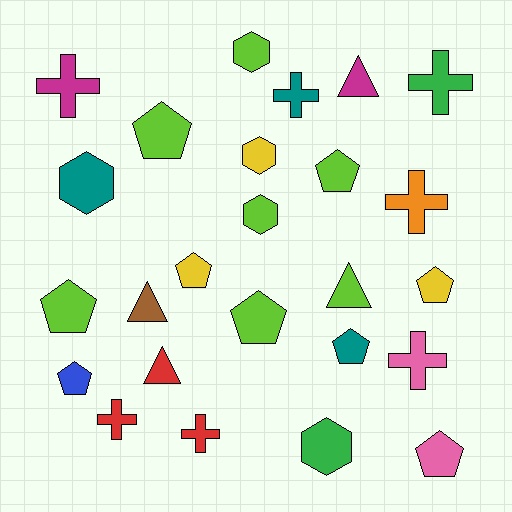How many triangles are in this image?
There are 4 triangles.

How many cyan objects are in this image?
There are no cyan objects.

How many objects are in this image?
There are 25 objects.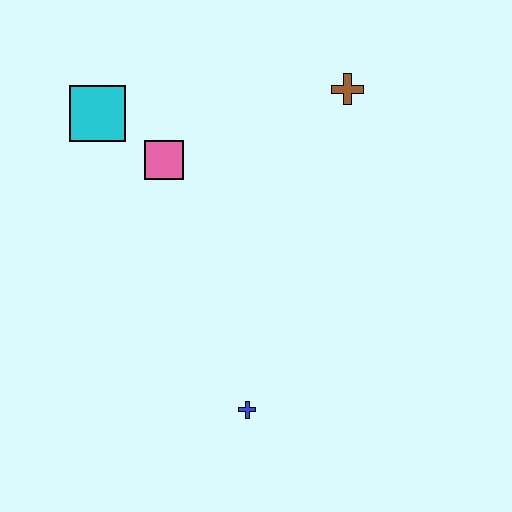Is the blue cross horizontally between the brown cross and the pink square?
Yes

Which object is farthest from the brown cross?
The blue cross is farthest from the brown cross.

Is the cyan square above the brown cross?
No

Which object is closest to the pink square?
The cyan square is closest to the pink square.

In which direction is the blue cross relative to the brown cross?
The blue cross is below the brown cross.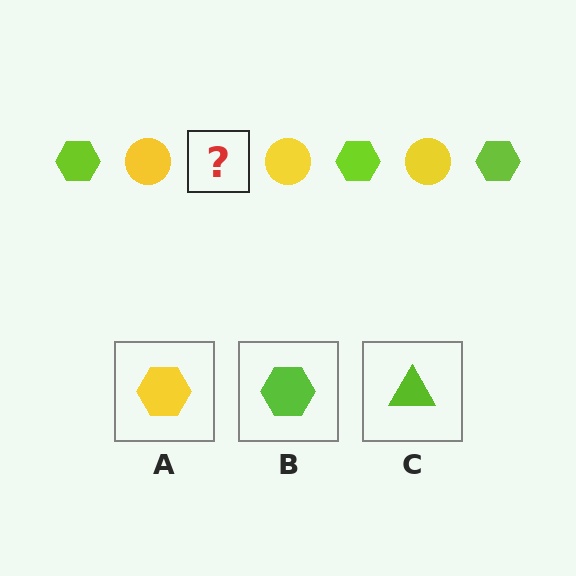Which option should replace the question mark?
Option B.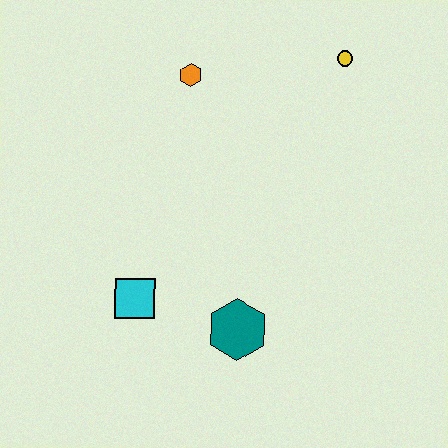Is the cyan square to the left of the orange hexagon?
Yes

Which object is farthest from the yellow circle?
The cyan square is farthest from the yellow circle.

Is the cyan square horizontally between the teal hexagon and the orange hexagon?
No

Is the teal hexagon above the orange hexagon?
No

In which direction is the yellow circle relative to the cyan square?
The yellow circle is above the cyan square.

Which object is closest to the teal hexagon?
The cyan square is closest to the teal hexagon.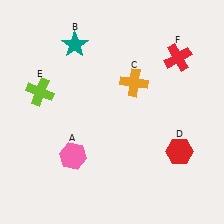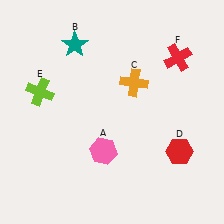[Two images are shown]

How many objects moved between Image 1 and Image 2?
1 object moved between the two images.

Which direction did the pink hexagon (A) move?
The pink hexagon (A) moved right.